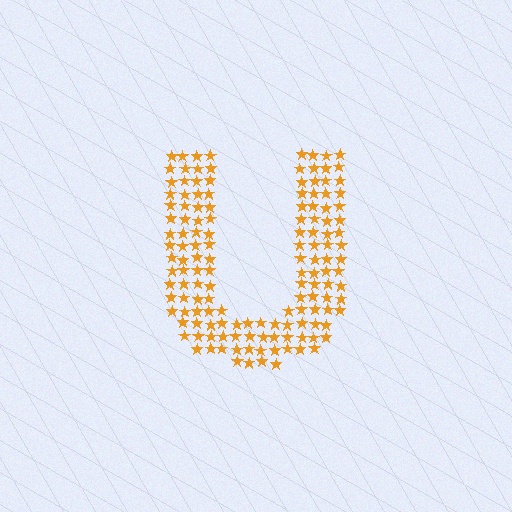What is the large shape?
The large shape is the letter U.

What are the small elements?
The small elements are stars.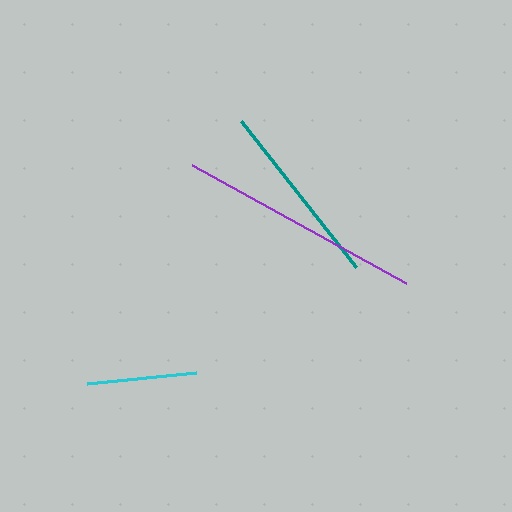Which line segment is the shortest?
The cyan line is the shortest at approximately 110 pixels.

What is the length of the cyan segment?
The cyan segment is approximately 110 pixels long.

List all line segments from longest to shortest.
From longest to shortest: purple, teal, cyan.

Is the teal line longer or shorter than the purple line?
The purple line is longer than the teal line.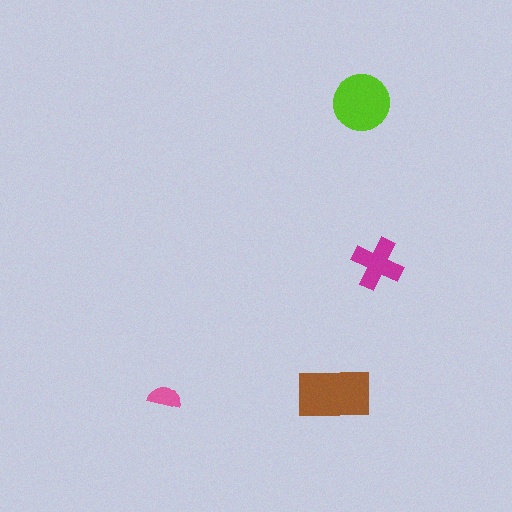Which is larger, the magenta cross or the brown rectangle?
The brown rectangle.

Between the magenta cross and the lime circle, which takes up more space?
The lime circle.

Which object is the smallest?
The pink semicircle.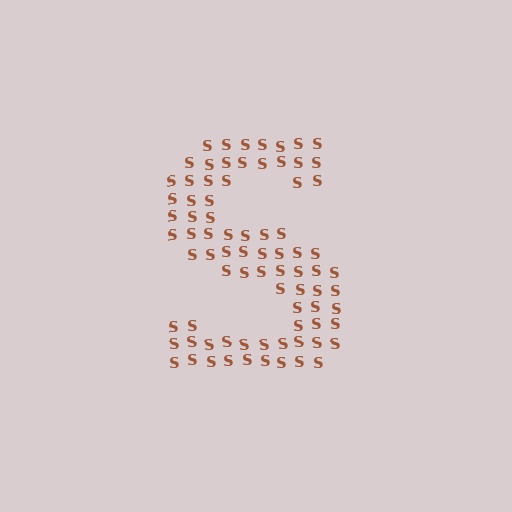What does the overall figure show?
The overall figure shows the letter S.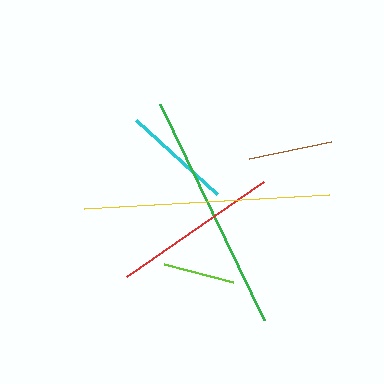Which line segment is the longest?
The yellow line is the longest at approximately 246 pixels.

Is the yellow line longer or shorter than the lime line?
The yellow line is longer than the lime line.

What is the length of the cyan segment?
The cyan segment is approximately 109 pixels long.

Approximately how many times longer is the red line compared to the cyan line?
The red line is approximately 1.5 times the length of the cyan line.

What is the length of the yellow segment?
The yellow segment is approximately 246 pixels long.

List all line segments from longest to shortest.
From longest to shortest: yellow, green, red, cyan, brown, lime.